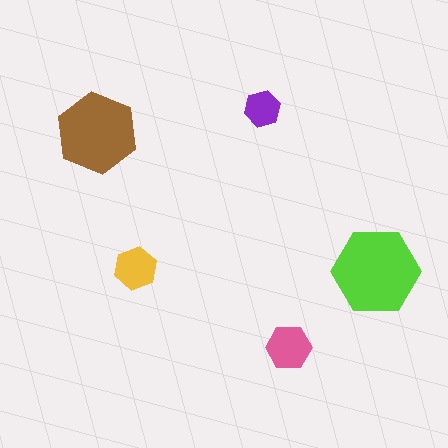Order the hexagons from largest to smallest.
the lime one, the brown one, the pink one, the yellow one, the purple one.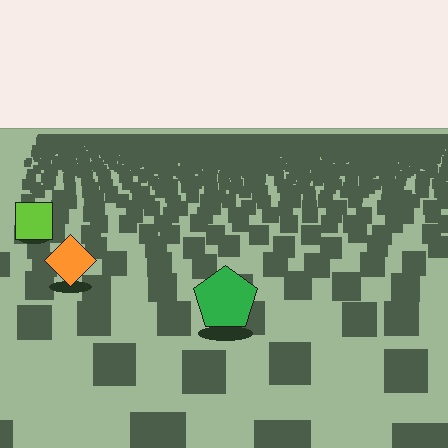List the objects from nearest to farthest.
From nearest to farthest: the green pentagon, the orange diamond, the lime square.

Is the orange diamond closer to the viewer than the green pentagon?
No. The green pentagon is closer — you can tell from the texture gradient: the ground texture is coarser near it.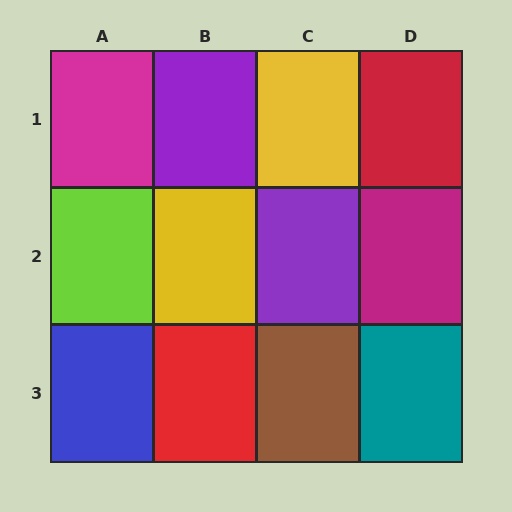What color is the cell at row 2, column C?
Purple.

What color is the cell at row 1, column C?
Yellow.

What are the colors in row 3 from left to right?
Blue, red, brown, teal.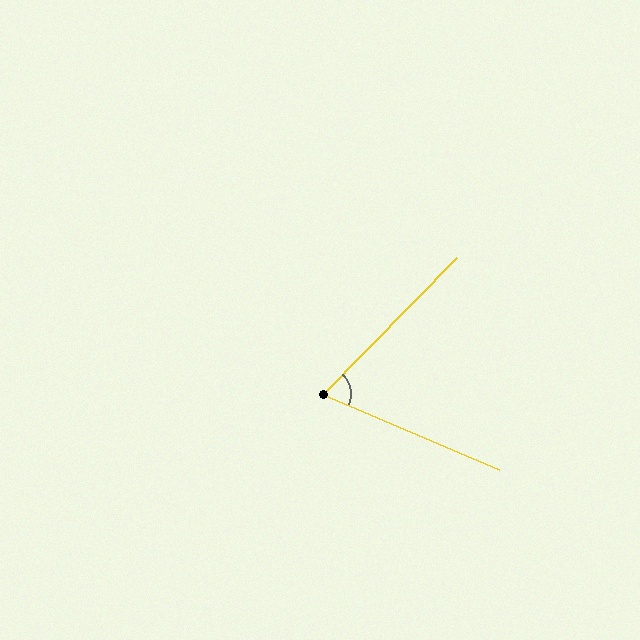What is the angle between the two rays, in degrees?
Approximately 69 degrees.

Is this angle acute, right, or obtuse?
It is acute.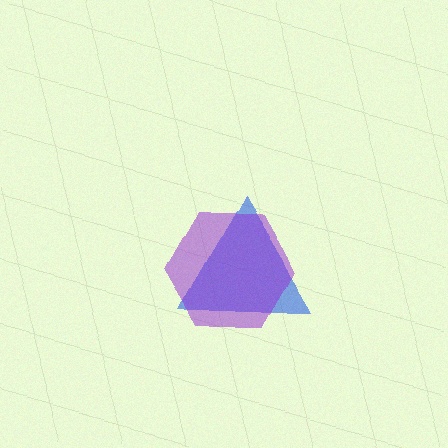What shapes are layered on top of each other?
The layered shapes are: a blue triangle, a purple hexagon.